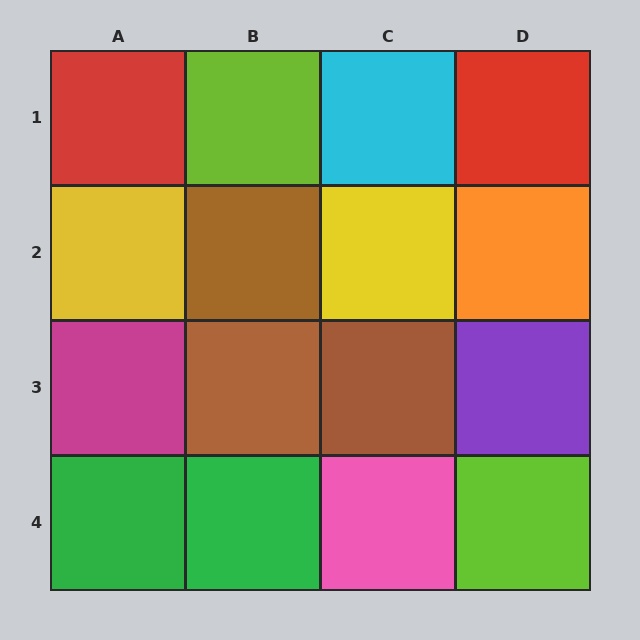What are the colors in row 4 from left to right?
Green, green, pink, lime.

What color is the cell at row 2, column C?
Yellow.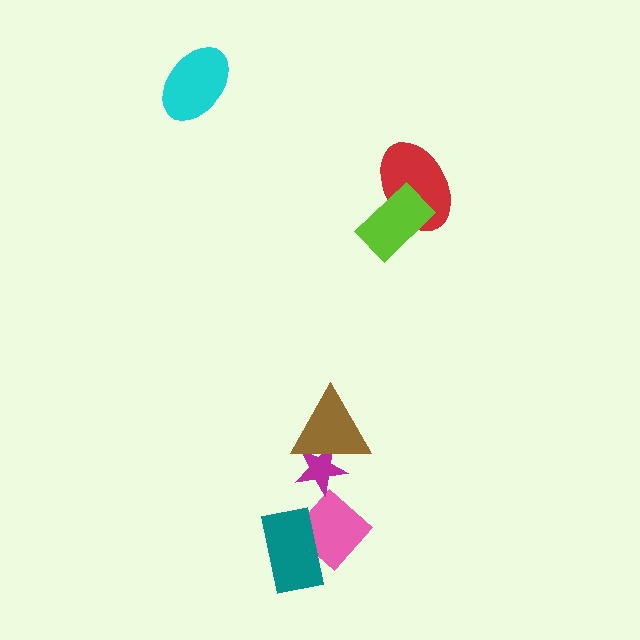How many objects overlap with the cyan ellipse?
0 objects overlap with the cyan ellipse.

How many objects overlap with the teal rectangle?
1 object overlaps with the teal rectangle.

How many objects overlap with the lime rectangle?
1 object overlaps with the lime rectangle.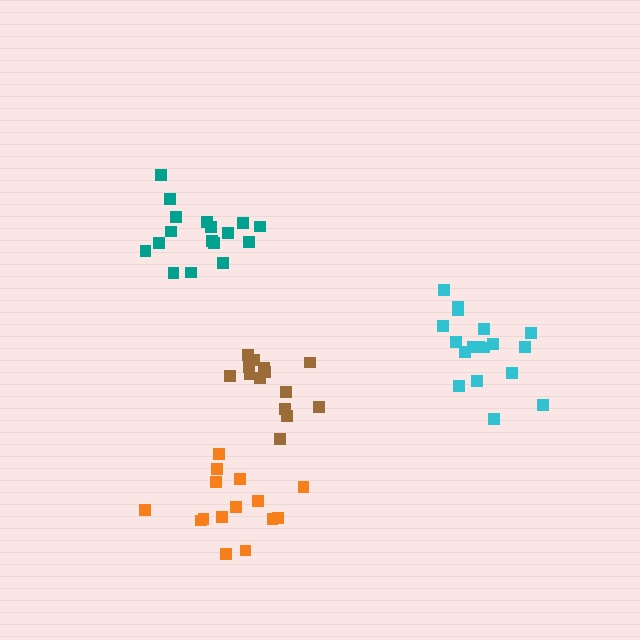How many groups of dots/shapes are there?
There are 4 groups.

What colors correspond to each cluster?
The clusters are colored: brown, teal, cyan, orange.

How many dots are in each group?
Group 1: 14 dots, Group 2: 17 dots, Group 3: 18 dots, Group 4: 15 dots (64 total).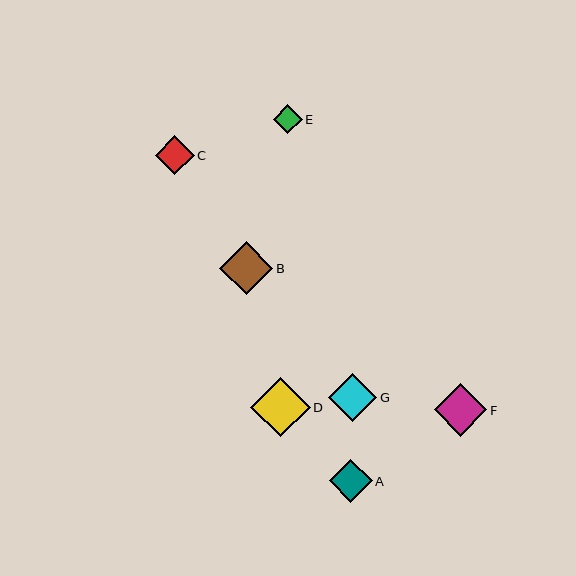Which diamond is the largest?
Diamond D is the largest with a size of approximately 59 pixels.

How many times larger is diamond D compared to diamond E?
Diamond D is approximately 2.1 times the size of diamond E.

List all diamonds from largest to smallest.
From largest to smallest: D, B, F, G, A, C, E.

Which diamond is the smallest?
Diamond E is the smallest with a size of approximately 29 pixels.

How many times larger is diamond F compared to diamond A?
Diamond F is approximately 1.2 times the size of diamond A.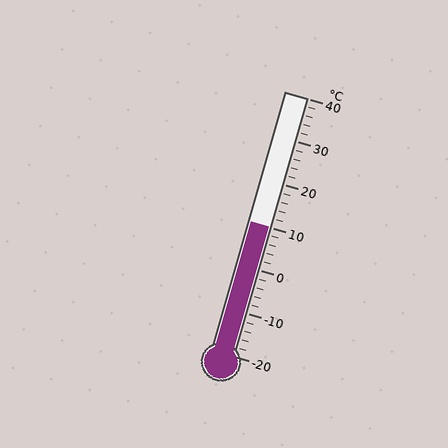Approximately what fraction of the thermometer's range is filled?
The thermometer is filled to approximately 50% of its range.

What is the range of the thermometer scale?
The thermometer scale ranges from -20°C to 40°C.